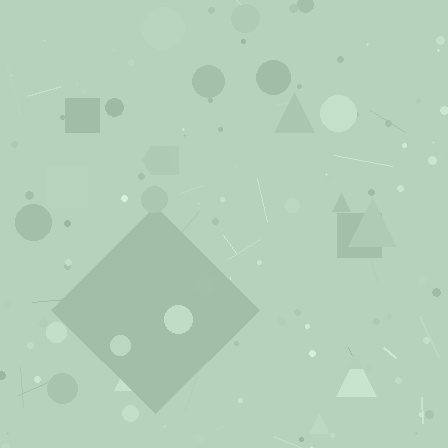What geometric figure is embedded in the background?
A diamond is embedded in the background.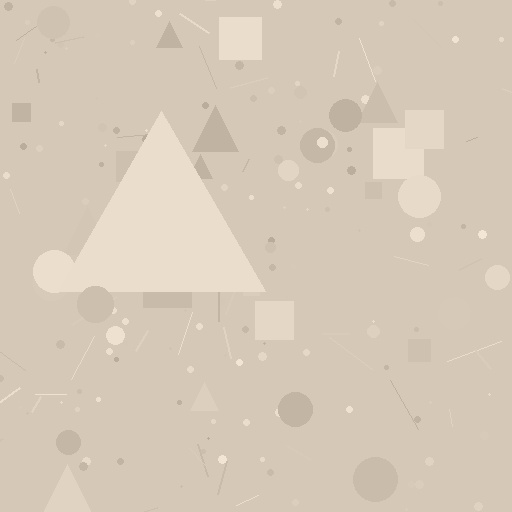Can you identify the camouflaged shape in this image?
The camouflaged shape is a triangle.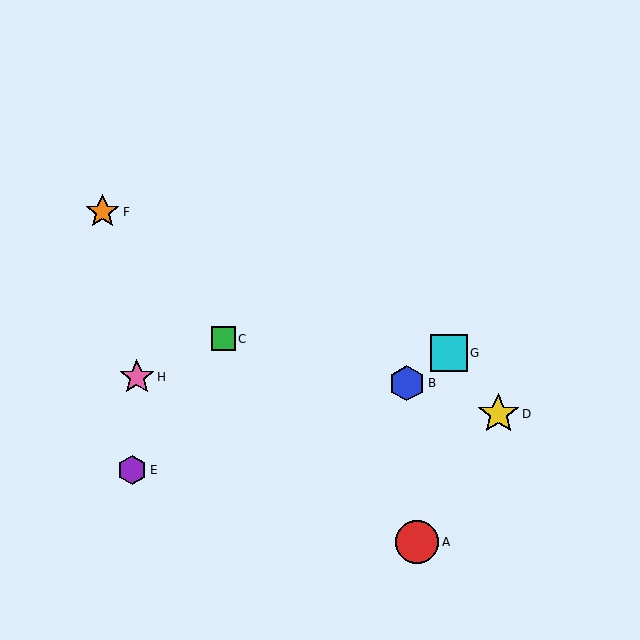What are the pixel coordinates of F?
Object F is at (102, 212).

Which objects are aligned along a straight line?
Objects A, C, F are aligned along a straight line.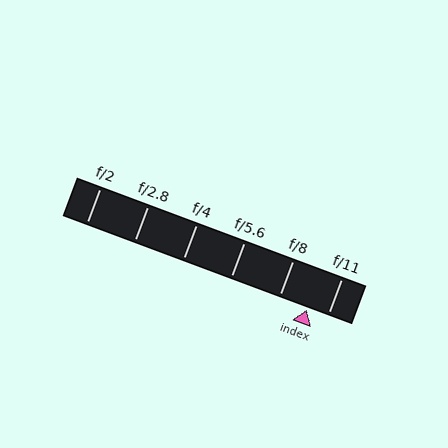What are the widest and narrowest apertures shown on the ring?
The widest aperture shown is f/2 and the narrowest is f/11.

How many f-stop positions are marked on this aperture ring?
There are 6 f-stop positions marked.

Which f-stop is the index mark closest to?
The index mark is closest to f/11.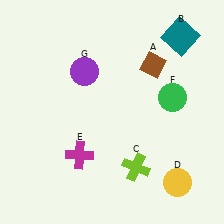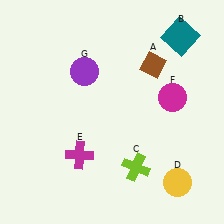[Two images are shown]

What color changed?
The circle (F) changed from green in Image 1 to magenta in Image 2.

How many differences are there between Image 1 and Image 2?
There is 1 difference between the two images.